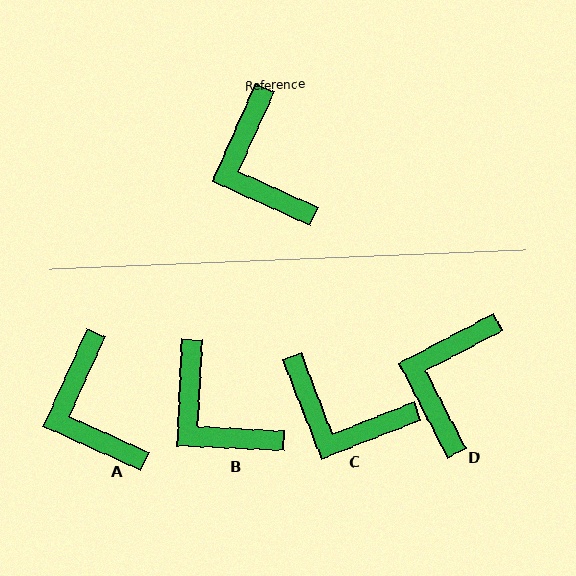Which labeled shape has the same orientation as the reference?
A.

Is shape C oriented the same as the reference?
No, it is off by about 46 degrees.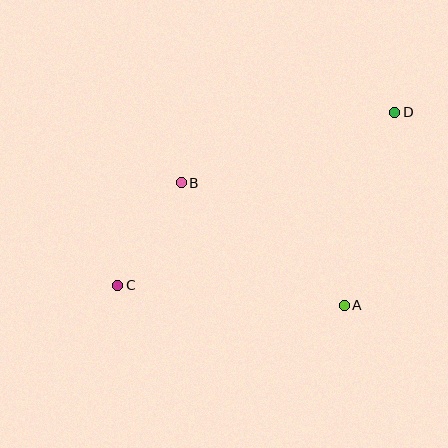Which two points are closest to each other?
Points B and C are closest to each other.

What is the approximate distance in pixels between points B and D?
The distance between B and D is approximately 225 pixels.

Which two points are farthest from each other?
Points C and D are farthest from each other.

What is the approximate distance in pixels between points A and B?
The distance between A and B is approximately 204 pixels.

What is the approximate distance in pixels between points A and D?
The distance between A and D is approximately 199 pixels.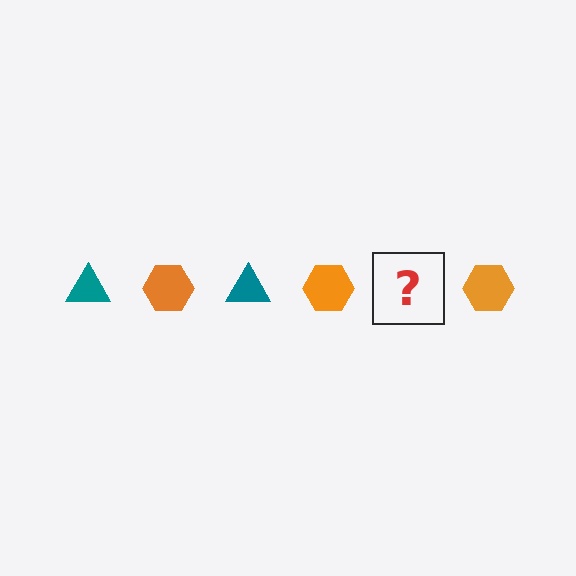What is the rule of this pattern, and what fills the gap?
The rule is that the pattern alternates between teal triangle and orange hexagon. The gap should be filled with a teal triangle.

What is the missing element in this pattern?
The missing element is a teal triangle.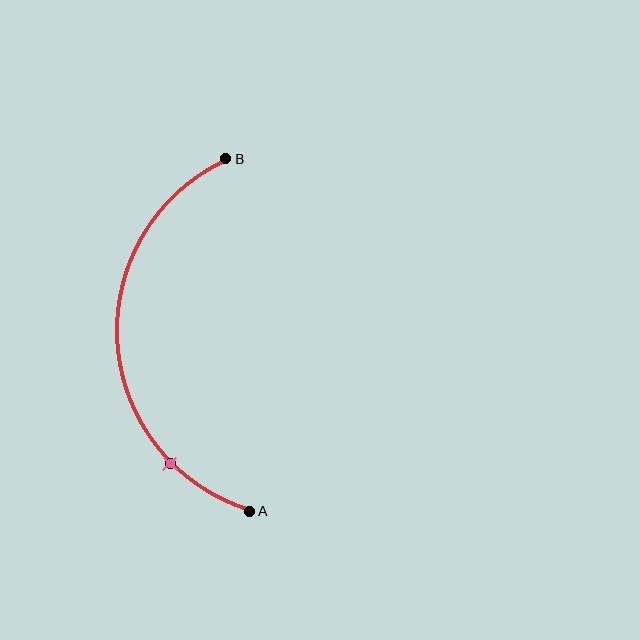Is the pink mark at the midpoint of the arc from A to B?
No. The pink mark lies on the arc but is closer to endpoint A. The arc midpoint would be at the point on the curve equidistant along the arc from both A and B.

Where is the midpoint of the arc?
The arc midpoint is the point on the curve farthest from the straight line joining A and B. It sits to the left of that line.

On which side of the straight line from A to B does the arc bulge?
The arc bulges to the left of the straight line connecting A and B.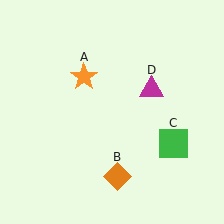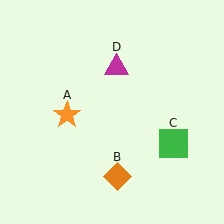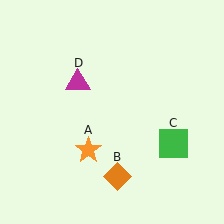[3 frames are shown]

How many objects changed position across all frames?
2 objects changed position: orange star (object A), magenta triangle (object D).